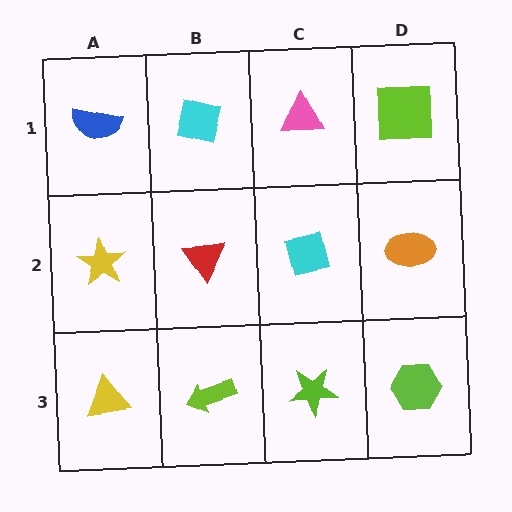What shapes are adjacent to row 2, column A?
A blue semicircle (row 1, column A), a yellow triangle (row 3, column A), a red triangle (row 2, column B).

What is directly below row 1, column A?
A yellow star.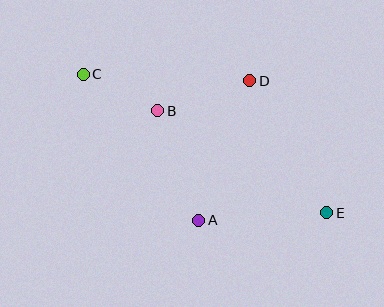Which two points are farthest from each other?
Points C and E are farthest from each other.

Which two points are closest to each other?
Points B and C are closest to each other.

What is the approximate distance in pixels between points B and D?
The distance between B and D is approximately 97 pixels.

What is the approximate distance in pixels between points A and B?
The distance between A and B is approximately 117 pixels.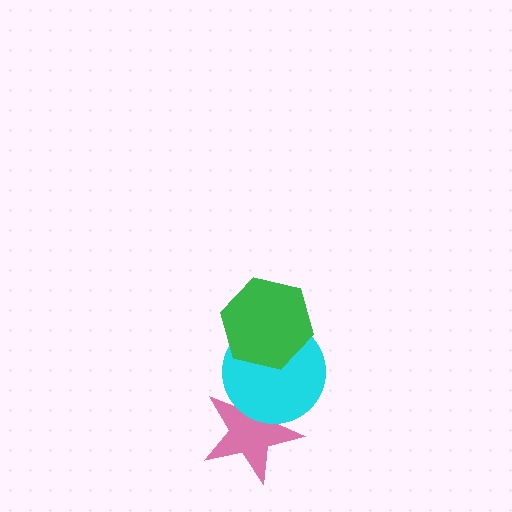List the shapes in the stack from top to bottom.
From top to bottom: the green hexagon, the cyan circle, the pink star.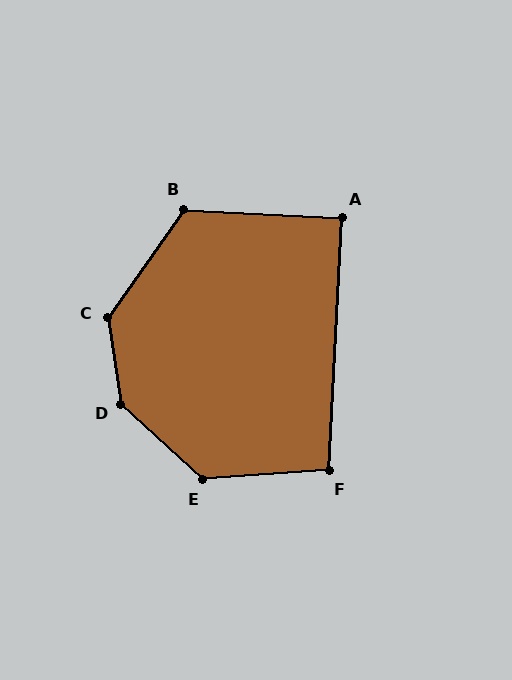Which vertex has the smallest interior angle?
A, at approximately 90 degrees.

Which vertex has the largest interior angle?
D, at approximately 141 degrees.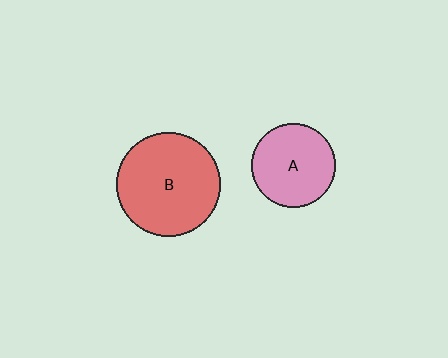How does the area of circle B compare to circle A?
Approximately 1.5 times.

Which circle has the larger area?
Circle B (red).